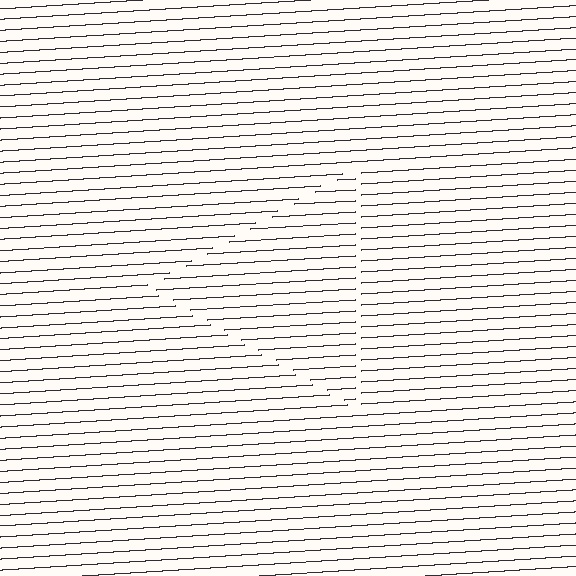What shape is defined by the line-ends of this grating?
An illusory triangle. The interior of the shape contains the same grating, shifted by half a period — the contour is defined by the phase discontinuity where line-ends from the inner and outer gratings abut.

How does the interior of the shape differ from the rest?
The interior of the shape contains the same grating, shifted by half a period — the contour is defined by the phase discontinuity where line-ends from the inner and outer gratings abut.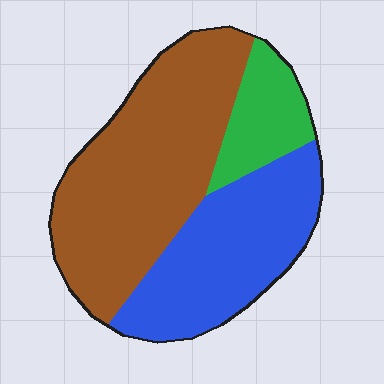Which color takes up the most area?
Brown, at roughly 50%.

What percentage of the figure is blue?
Blue covers around 35% of the figure.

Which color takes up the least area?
Green, at roughly 15%.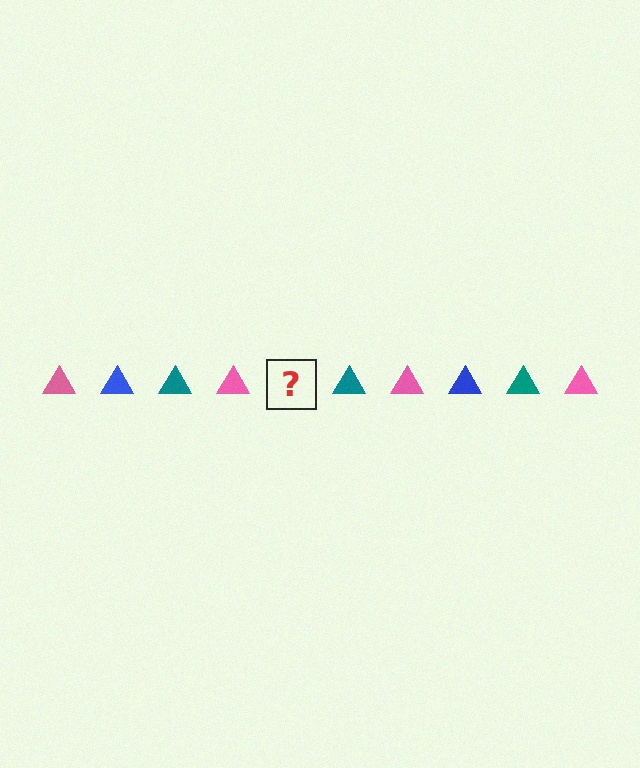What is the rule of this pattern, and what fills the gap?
The rule is that the pattern cycles through pink, blue, teal triangles. The gap should be filled with a blue triangle.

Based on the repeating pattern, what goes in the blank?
The blank should be a blue triangle.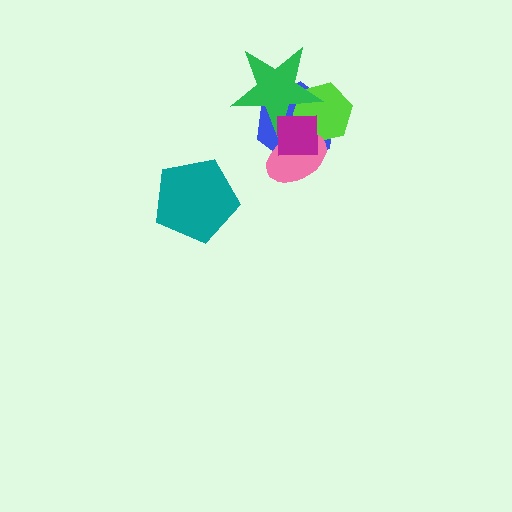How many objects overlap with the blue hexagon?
4 objects overlap with the blue hexagon.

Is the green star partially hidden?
Yes, it is partially covered by another shape.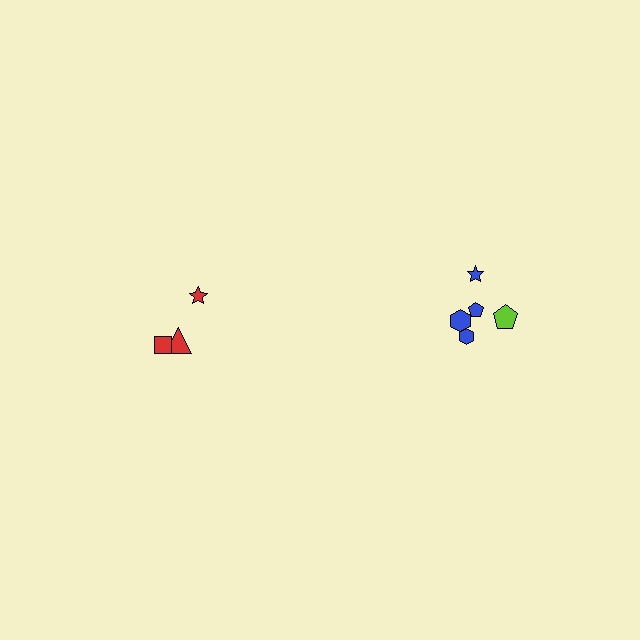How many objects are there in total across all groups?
There are 8 objects.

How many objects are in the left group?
There are 3 objects.